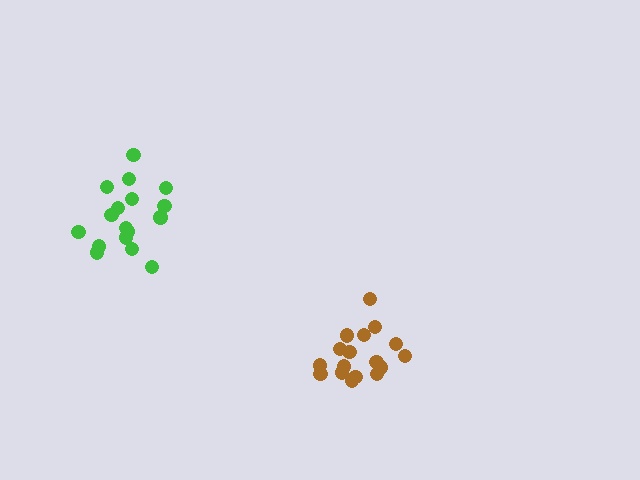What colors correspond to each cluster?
The clusters are colored: brown, green.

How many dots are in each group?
Group 1: 17 dots, Group 2: 17 dots (34 total).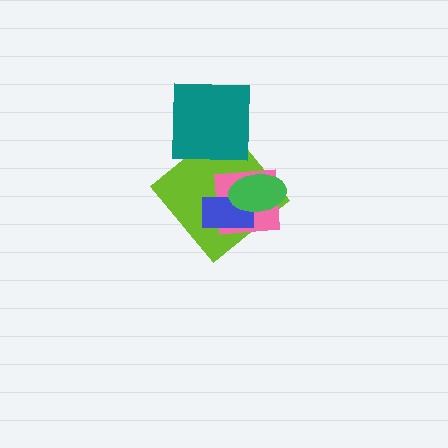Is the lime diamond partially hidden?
Yes, it is partially covered by another shape.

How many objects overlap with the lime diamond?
4 objects overlap with the lime diamond.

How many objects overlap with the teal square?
1 object overlaps with the teal square.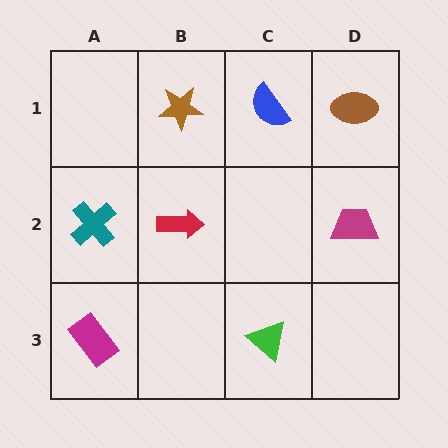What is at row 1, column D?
A brown ellipse.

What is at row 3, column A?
A magenta rectangle.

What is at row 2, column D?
A magenta trapezoid.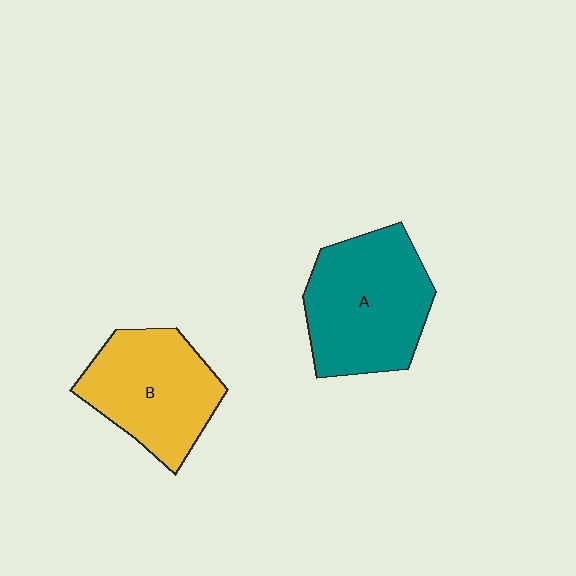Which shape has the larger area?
Shape A (teal).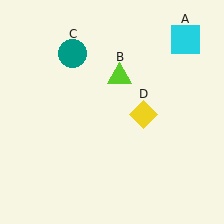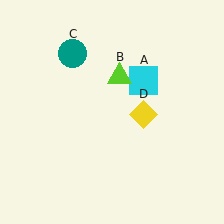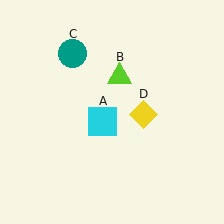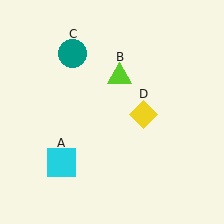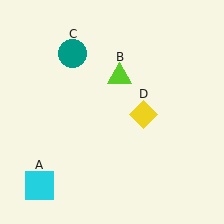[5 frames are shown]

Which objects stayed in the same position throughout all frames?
Lime triangle (object B) and teal circle (object C) and yellow diamond (object D) remained stationary.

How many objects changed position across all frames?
1 object changed position: cyan square (object A).